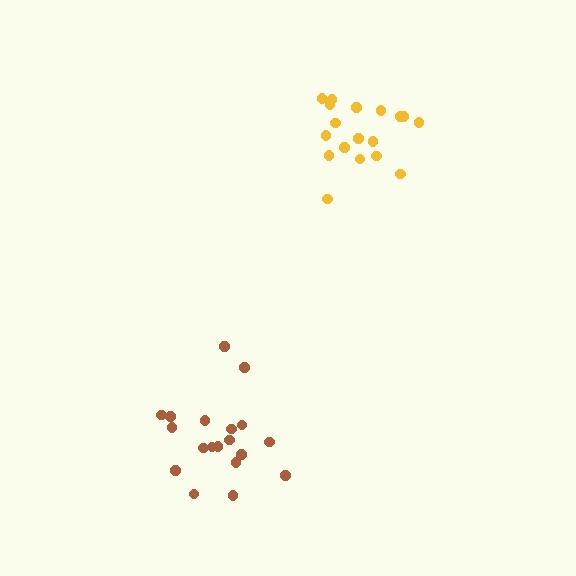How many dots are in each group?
Group 1: 18 dots, Group 2: 19 dots (37 total).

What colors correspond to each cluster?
The clusters are colored: yellow, brown.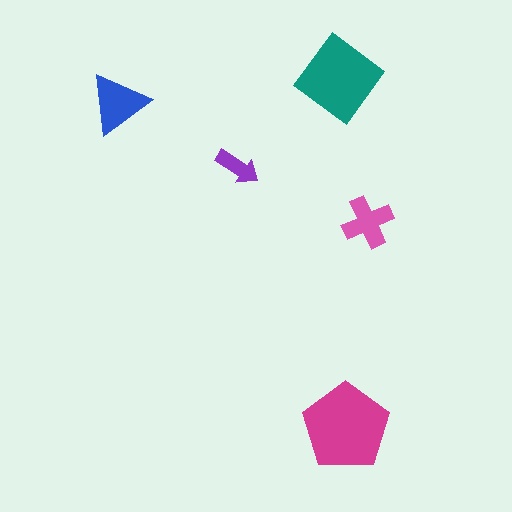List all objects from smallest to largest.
The purple arrow, the pink cross, the blue triangle, the teal diamond, the magenta pentagon.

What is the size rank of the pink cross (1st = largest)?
4th.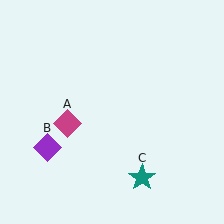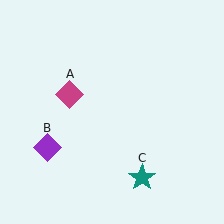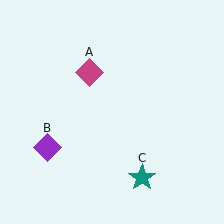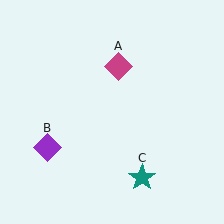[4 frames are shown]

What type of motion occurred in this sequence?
The magenta diamond (object A) rotated clockwise around the center of the scene.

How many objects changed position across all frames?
1 object changed position: magenta diamond (object A).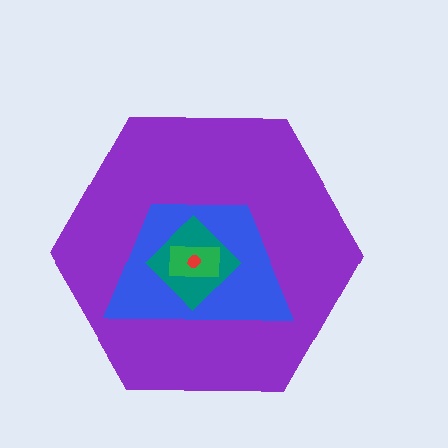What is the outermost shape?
The purple hexagon.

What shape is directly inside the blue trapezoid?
The teal diamond.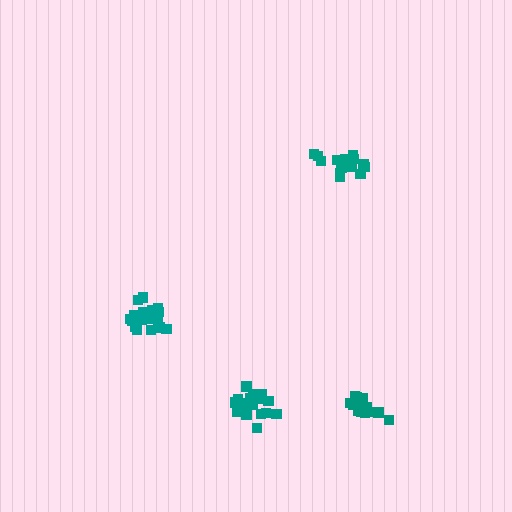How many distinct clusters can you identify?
There are 4 distinct clusters.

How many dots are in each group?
Group 1: 19 dots, Group 2: 16 dots, Group 3: 18 dots, Group 4: 21 dots (74 total).